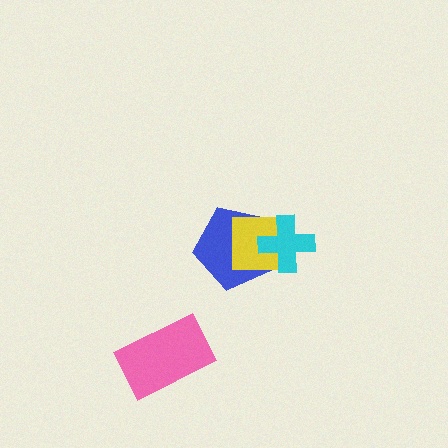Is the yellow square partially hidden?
Yes, it is partially covered by another shape.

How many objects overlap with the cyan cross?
2 objects overlap with the cyan cross.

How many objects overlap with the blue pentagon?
2 objects overlap with the blue pentagon.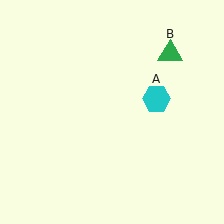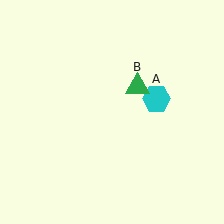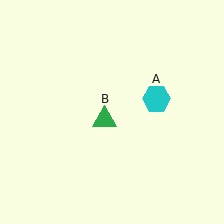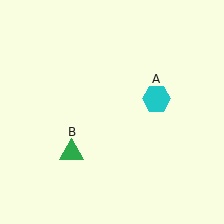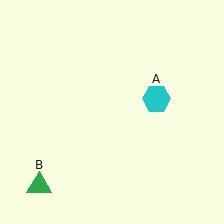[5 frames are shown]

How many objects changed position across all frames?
1 object changed position: green triangle (object B).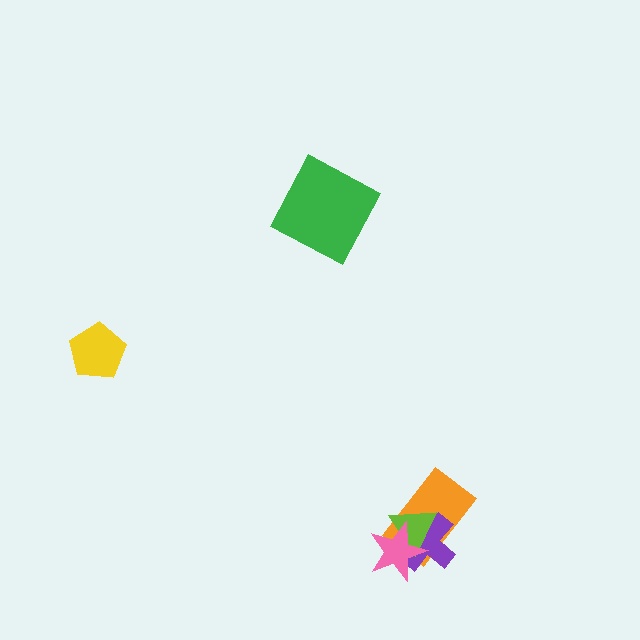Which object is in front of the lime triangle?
The pink star is in front of the lime triangle.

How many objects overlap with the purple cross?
3 objects overlap with the purple cross.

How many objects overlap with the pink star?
3 objects overlap with the pink star.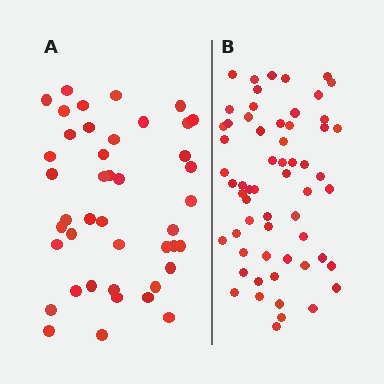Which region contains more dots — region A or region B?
Region B (the right region) has more dots.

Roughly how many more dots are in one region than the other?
Region B has approximately 15 more dots than region A.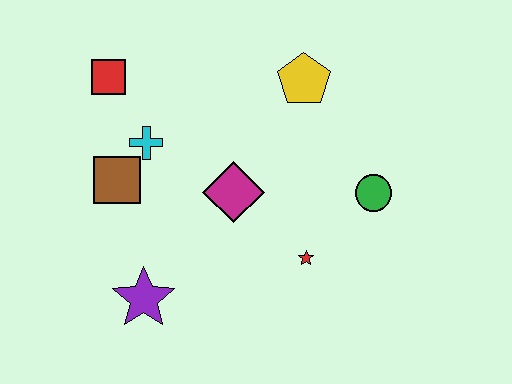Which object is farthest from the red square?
The green circle is farthest from the red square.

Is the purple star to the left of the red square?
No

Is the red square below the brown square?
No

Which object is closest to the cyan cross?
The brown square is closest to the cyan cross.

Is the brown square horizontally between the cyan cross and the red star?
No